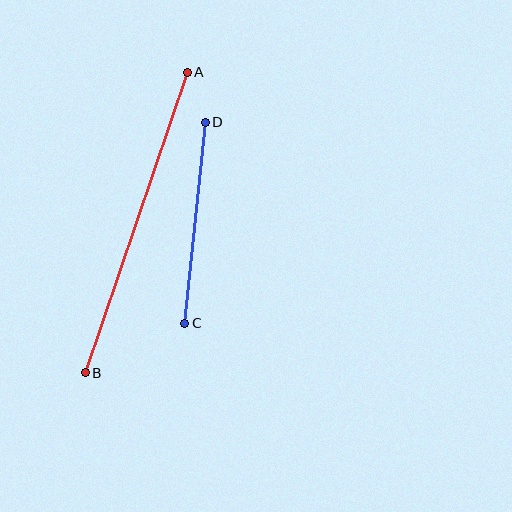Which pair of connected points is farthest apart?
Points A and B are farthest apart.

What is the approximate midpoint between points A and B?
The midpoint is at approximately (136, 222) pixels.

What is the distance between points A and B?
The distance is approximately 318 pixels.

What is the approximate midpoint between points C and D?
The midpoint is at approximately (195, 223) pixels.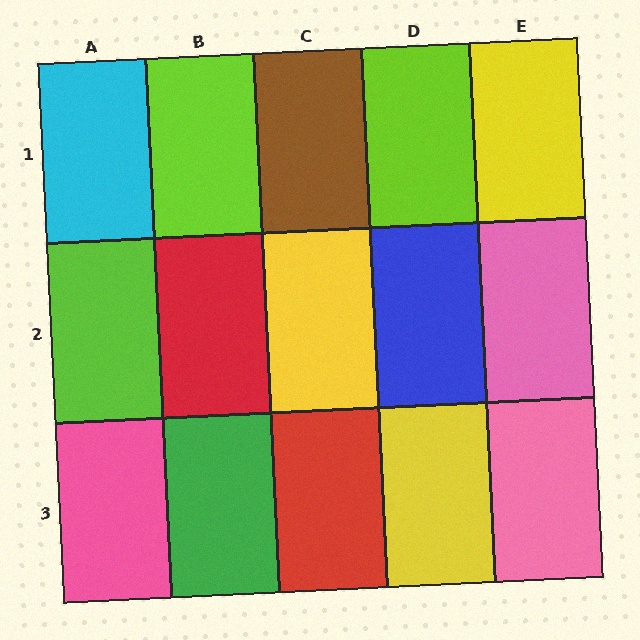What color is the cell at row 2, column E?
Pink.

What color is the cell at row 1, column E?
Yellow.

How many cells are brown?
1 cell is brown.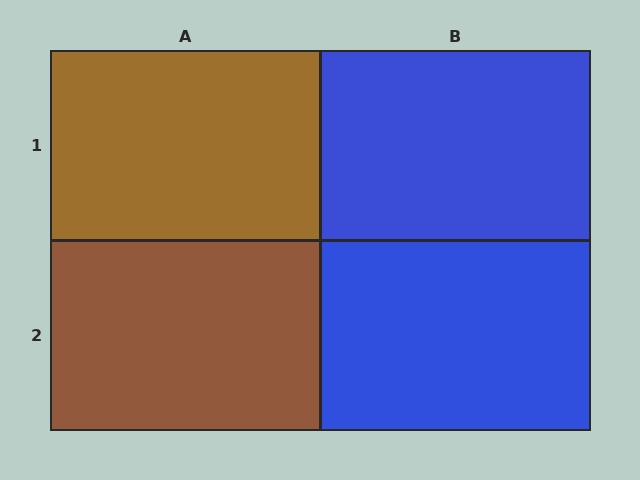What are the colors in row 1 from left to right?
Brown, blue.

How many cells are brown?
2 cells are brown.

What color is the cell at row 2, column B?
Blue.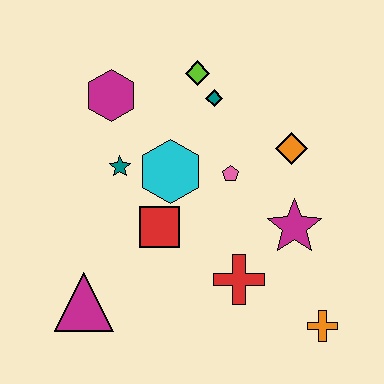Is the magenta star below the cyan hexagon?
Yes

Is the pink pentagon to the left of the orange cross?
Yes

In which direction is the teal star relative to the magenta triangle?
The teal star is above the magenta triangle.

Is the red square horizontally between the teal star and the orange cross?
Yes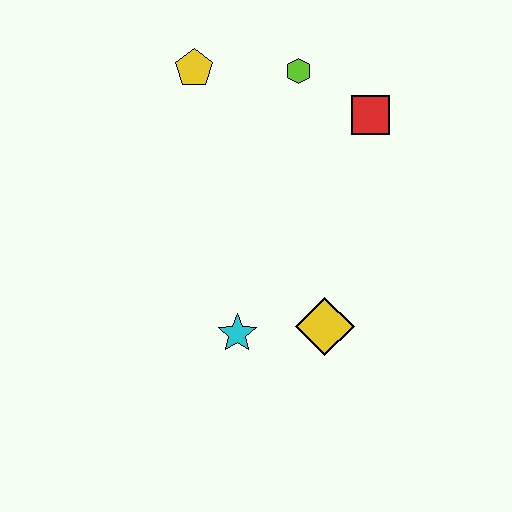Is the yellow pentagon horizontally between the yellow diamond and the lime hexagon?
No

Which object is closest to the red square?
The lime hexagon is closest to the red square.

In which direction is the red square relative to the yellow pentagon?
The red square is to the right of the yellow pentagon.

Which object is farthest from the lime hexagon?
The cyan star is farthest from the lime hexagon.